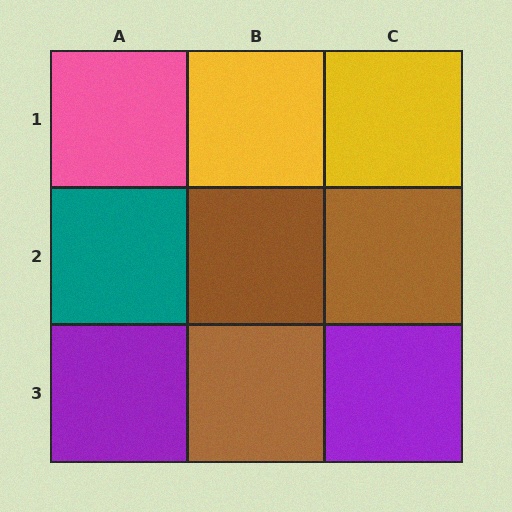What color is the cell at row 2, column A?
Teal.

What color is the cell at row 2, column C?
Brown.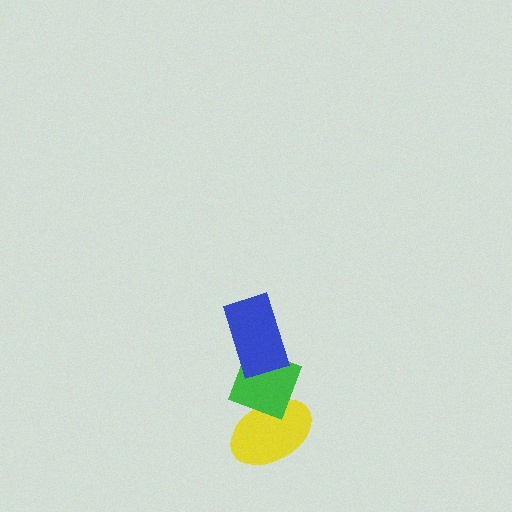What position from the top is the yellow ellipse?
The yellow ellipse is 3rd from the top.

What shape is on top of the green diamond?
The blue rectangle is on top of the green diamond.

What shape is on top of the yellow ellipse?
The green diamond is on top of the yellow ellipse.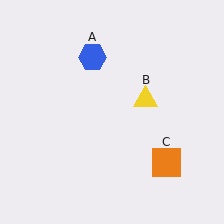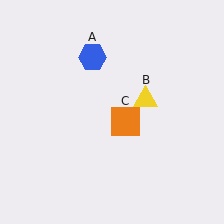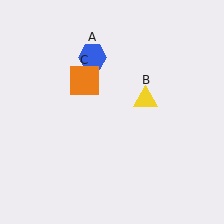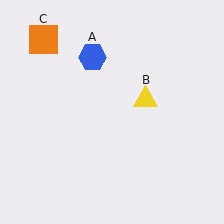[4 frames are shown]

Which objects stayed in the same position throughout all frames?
Blue hexagon (object A) and yellow triangle (object B) remained stationary.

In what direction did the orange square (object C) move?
The orange square (object C) moved up and to the left.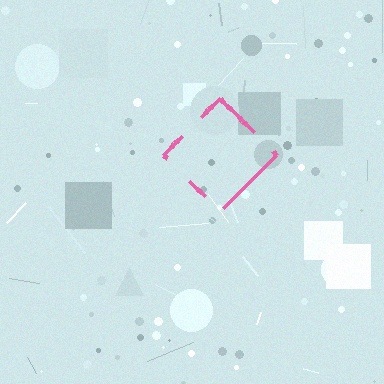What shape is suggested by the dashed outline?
The dashed outline suggests a diamond.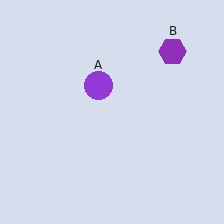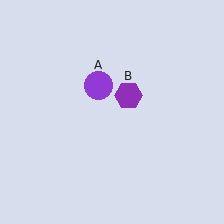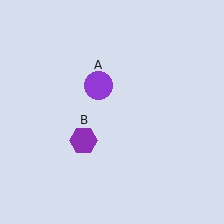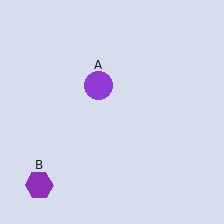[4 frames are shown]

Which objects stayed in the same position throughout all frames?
Purple circle (object A) remained stationary.